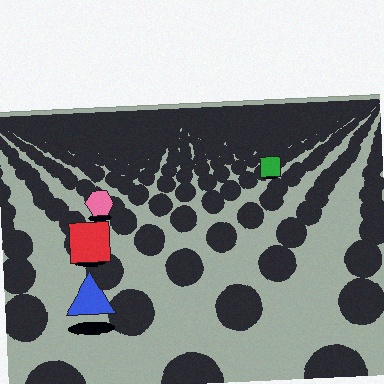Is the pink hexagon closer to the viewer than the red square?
No. The red square is closer — you can tell from the texture gradient: the ground texture is coarser near it.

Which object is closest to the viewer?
The blue triangle is closest. The texture marks near it are larger and more spread out.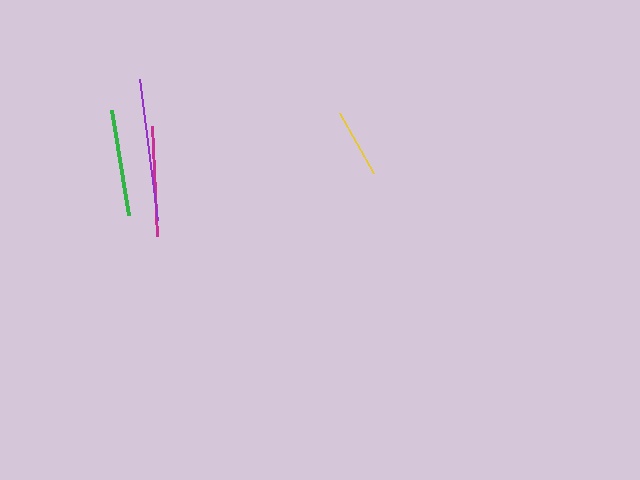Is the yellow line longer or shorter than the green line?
The green line is longer than the yellow line.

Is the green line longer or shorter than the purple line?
The purple line is longer than the green line.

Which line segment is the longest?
The purple line is the longest at approximately 141 pixels.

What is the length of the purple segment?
The purple segment is approximately 141 pixels long.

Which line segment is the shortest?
The yellow line is the shortest at approximately 69 pixels.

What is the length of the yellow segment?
The yellow segment is approximately 69 pixels long.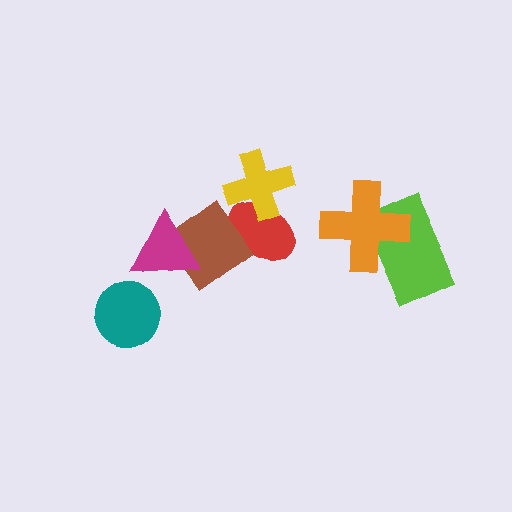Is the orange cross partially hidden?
No, no other shape covers it.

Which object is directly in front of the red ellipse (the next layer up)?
The brown diamond is directly in front of the red ellipse.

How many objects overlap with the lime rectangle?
1 object overlaps with the lime rectangle.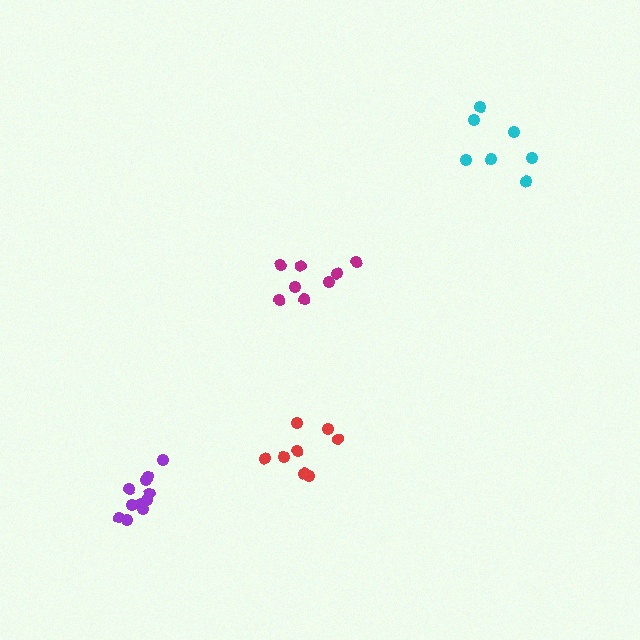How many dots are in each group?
Group 1: 8 dots, Group 2: 8 dots, Group 3: 11 dots, Group 4: 7 dots (34 total).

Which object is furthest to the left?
The purple cluster is leftmost.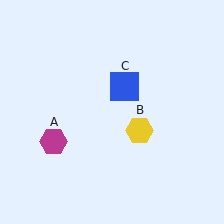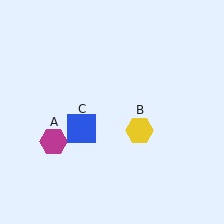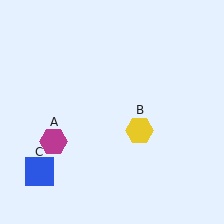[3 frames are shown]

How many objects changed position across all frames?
1 object changed position: blue square (object C).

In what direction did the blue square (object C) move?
The blue square (object C) moved down and to the left.